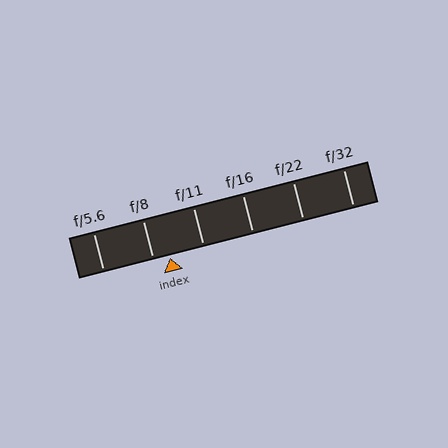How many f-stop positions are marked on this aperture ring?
There are 6 f-stop positions marked.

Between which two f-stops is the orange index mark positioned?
The index mark is between f/8 and f/11.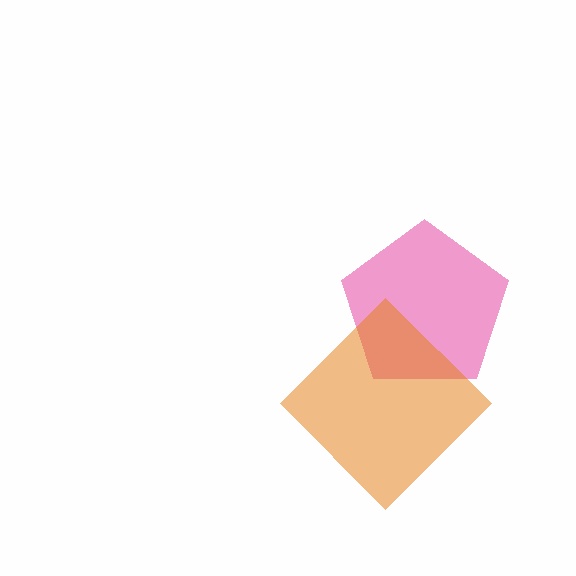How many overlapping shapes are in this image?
There are 2 overlapping shapes in the image.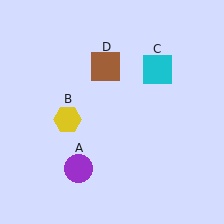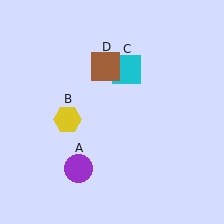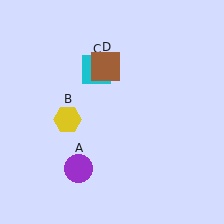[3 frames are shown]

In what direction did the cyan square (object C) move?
The cyan square (object C) moved left.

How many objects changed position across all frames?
1 object changed position: cyan square (object C).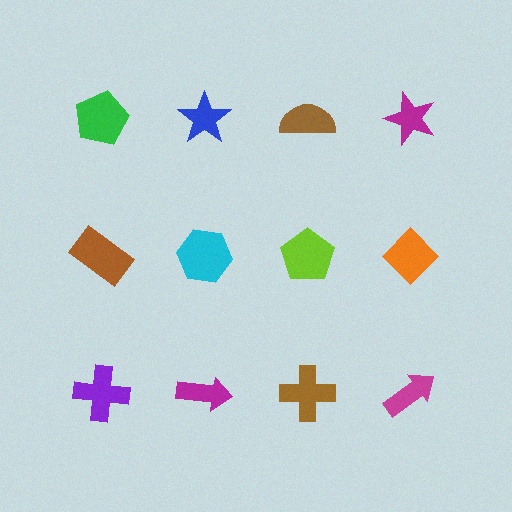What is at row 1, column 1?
A green pentagon.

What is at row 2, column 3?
A lime pentagon.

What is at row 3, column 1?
A purple cross.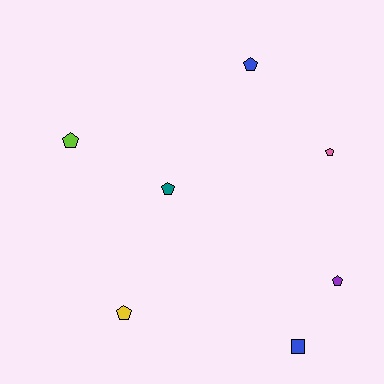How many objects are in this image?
There are 7 objects.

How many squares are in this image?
There is 1 square.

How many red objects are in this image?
There are no red objects.